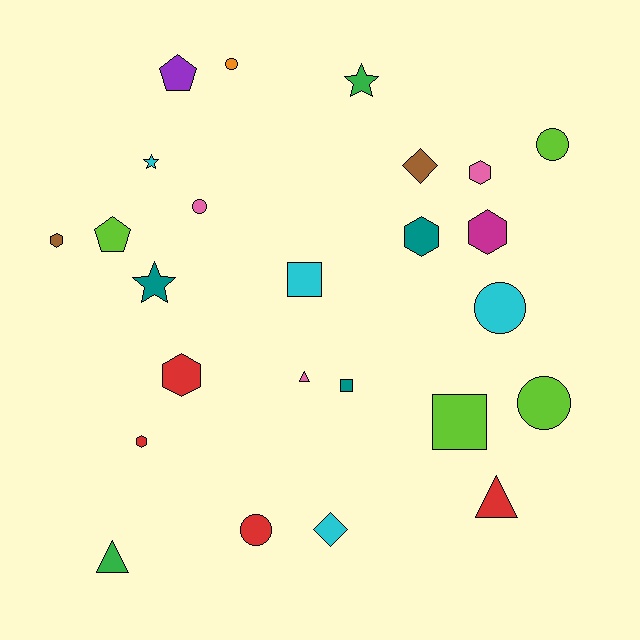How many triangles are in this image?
There are 3 triangles.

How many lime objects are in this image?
There are 4 lime objects.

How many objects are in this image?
There are 25 objects.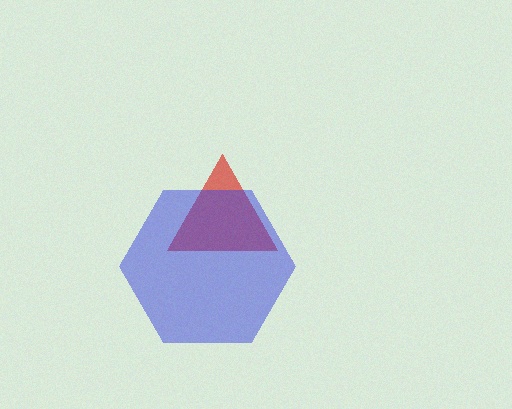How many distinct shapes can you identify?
There are 2 distinct shapes: a red triangle, a blue hexagon.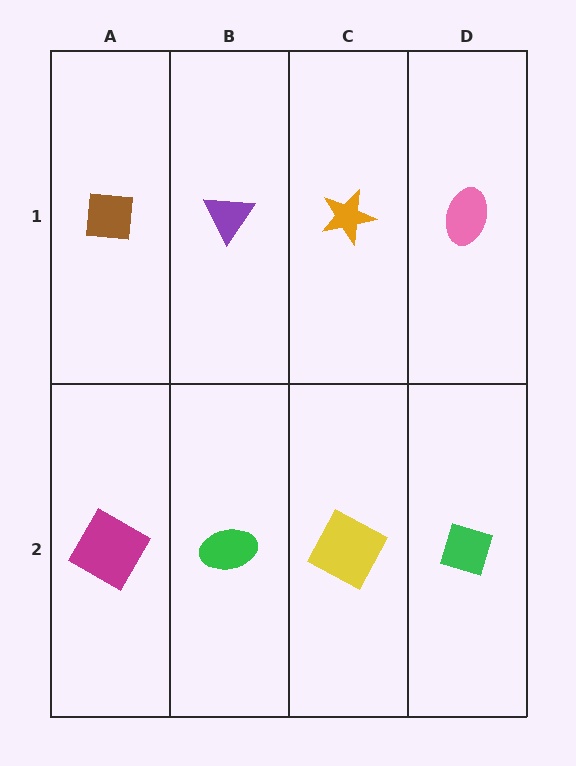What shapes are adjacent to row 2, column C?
An orange star (row 1, column C), a green ellipse (row 2, column B), a green diamond (row 2, column D).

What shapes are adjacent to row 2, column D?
A pink ellipse (row 1, column D), a yellow square (row 2, column C).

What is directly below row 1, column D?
A green diamond.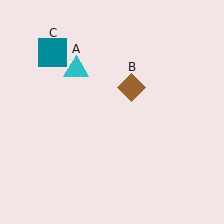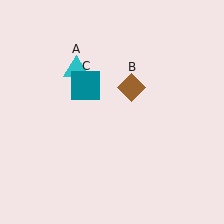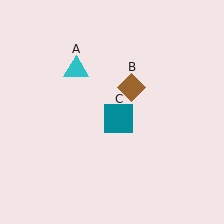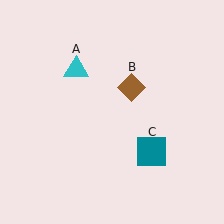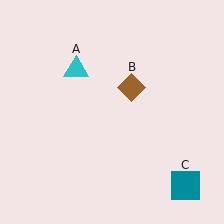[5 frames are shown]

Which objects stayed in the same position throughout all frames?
Cyan triangle (object A) and brown diamond (object B) remained stationary.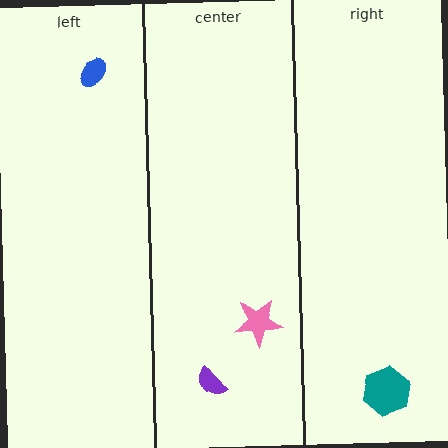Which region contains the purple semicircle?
The center region.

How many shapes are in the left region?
1.